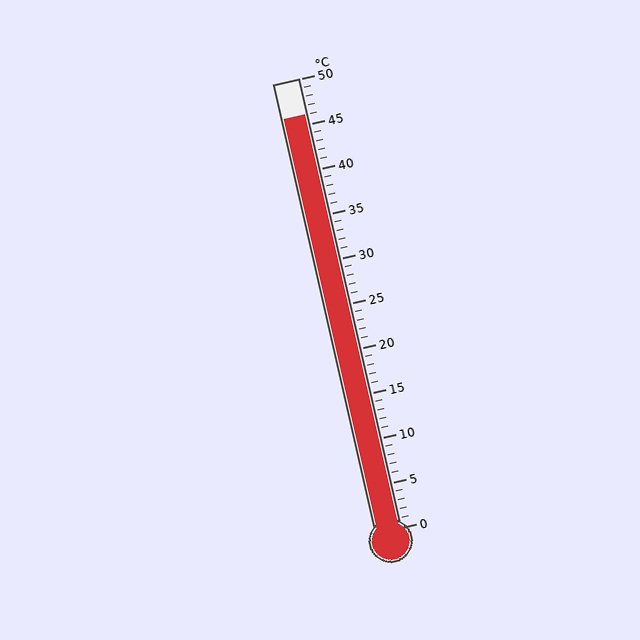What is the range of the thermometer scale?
The thermometer scale ranges from 0°C to 50°C.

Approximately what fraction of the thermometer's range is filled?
The thermometer is filled to approximately 90% of its range.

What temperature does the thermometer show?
The thermometer shows approximately 46°C.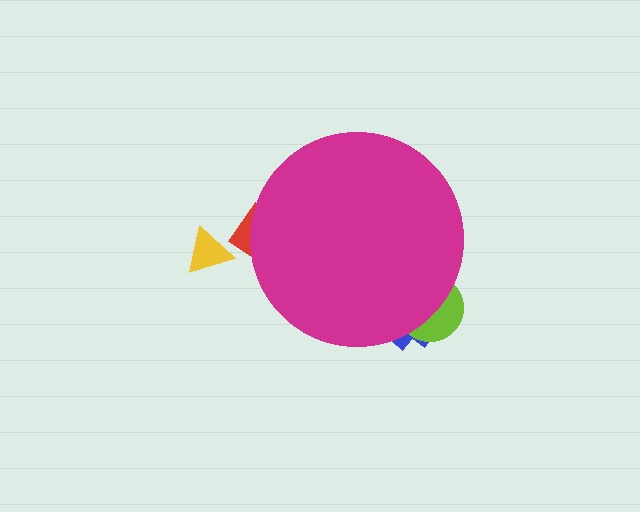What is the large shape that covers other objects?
A magenta circle.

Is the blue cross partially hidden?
Yes, the blue cross is partially hidden behind the magenta circle.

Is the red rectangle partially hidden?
Yes, the red rectangle is partially hidden behind the magenta circle.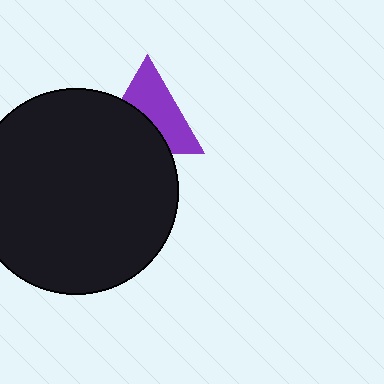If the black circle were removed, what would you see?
You would see the complete purple triangle.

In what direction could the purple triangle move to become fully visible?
The purple triangle could move up. That would shift it out from behind the black circle entirely.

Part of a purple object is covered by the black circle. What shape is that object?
It is a triangle.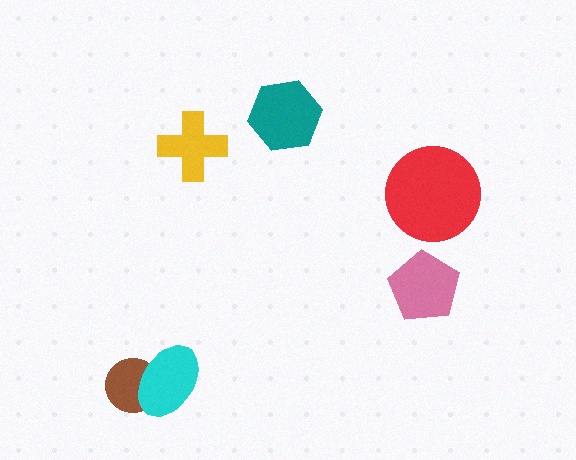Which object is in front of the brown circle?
The cyan ellipse is in front of the brown circle.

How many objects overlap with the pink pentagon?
0 objects overlap with the pink pentagon.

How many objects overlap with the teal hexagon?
0 objects overlap with the teal hexagon.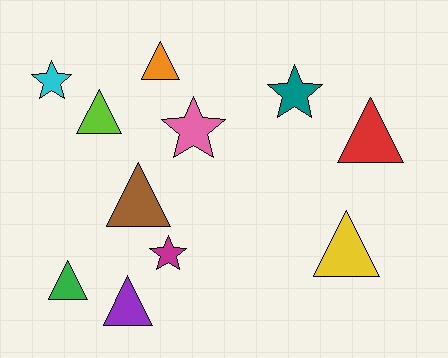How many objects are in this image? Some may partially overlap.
There are 11 objects.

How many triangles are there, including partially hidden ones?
There are 7 triangles.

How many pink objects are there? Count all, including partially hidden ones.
There is 1 pink object.